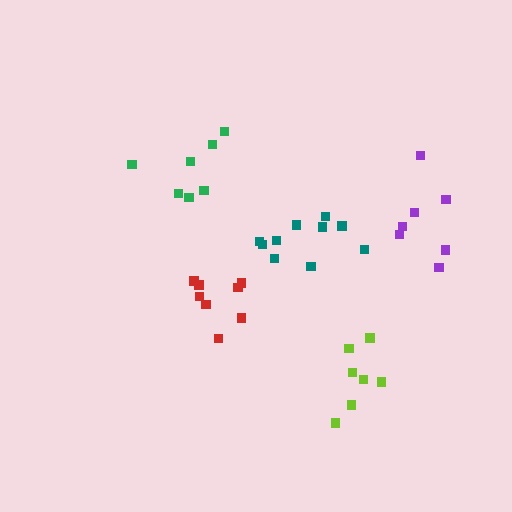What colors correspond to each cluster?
The clusters are colored: purple, red, lime, green, teal.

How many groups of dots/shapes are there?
There are 5 groups.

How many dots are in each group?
Group 1: 7 dots, Group 2: 8 dots, Group 3: 7 dots, Group 4: 7 dots, Group 5: 10 dots (39 total).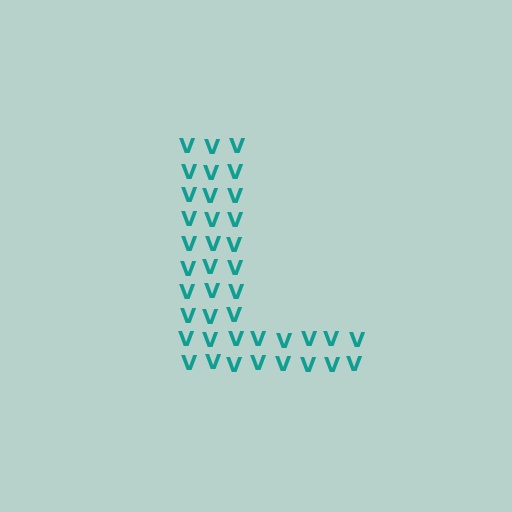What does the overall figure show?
The overall figure shows the letter L.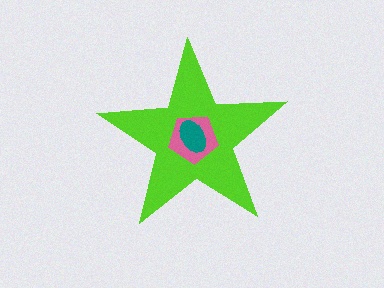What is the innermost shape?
The teal ellipse.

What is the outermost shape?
The lime star.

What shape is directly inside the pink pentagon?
The teal ellipse.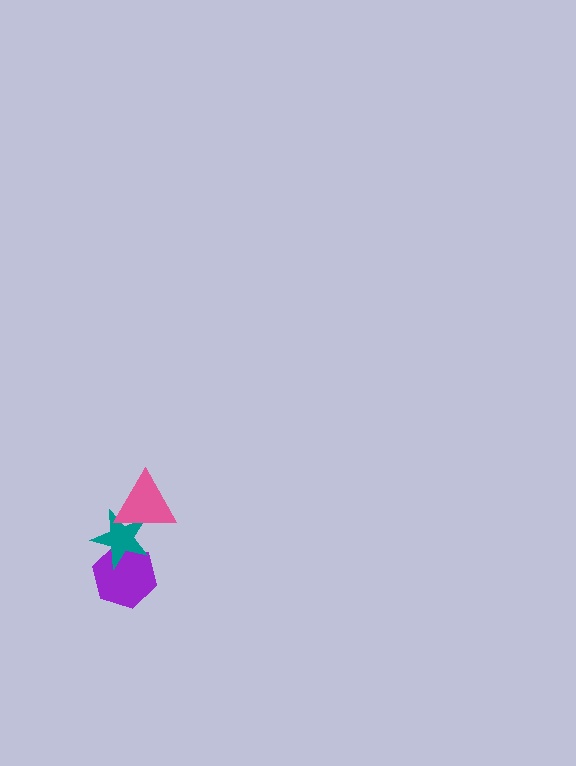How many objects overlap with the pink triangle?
1 object overlaps with the pink triangle.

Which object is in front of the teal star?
The pink triangle is in front of the teal star.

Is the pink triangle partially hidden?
No, no other shape covers it.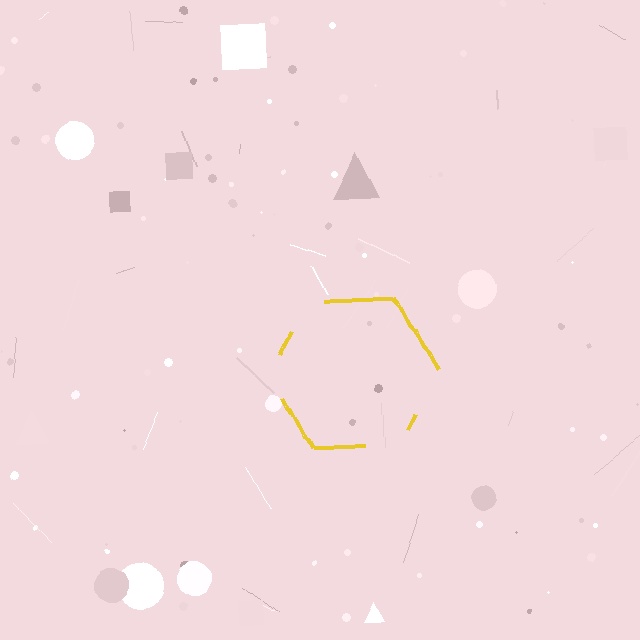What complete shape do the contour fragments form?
The contour fragments form a hexagon.